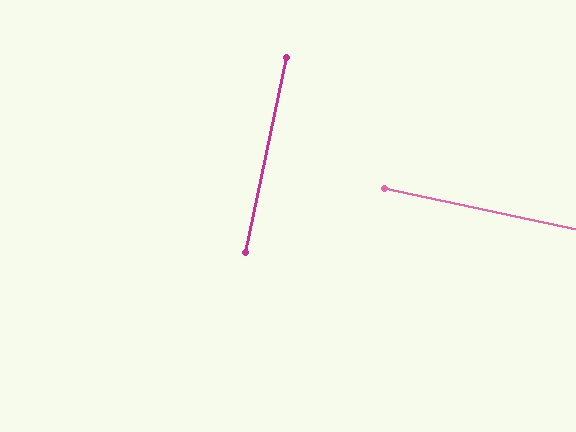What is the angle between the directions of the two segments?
Approximately 90 degrees.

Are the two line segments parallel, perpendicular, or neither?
Perpendicular — they meet at approximately 90°.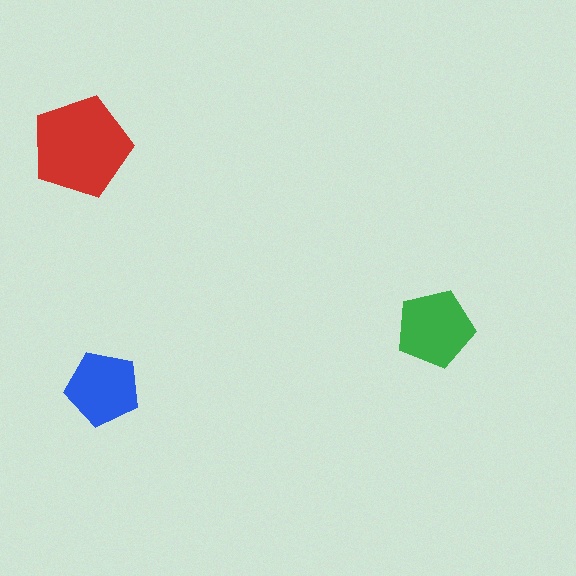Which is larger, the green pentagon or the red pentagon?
The red one.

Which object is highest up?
The red pentagon is topmost.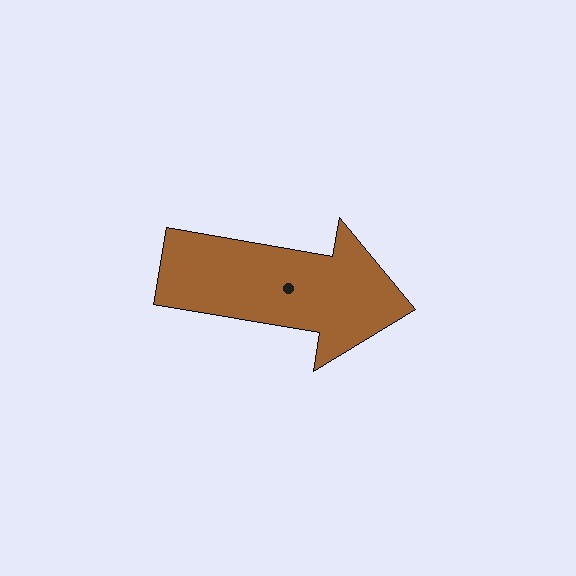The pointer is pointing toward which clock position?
Roughly 3 o'clock.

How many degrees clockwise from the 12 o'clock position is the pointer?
Approximately 100 degrees.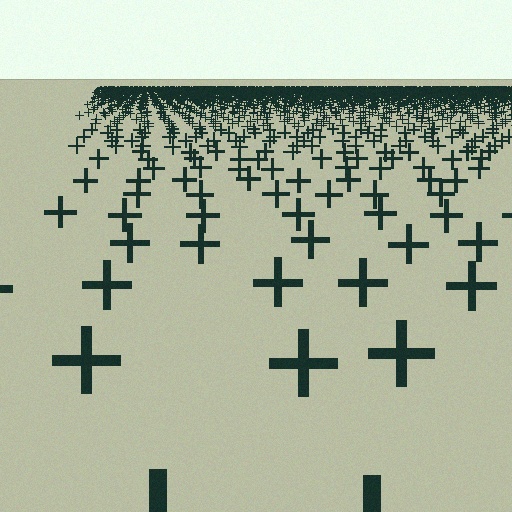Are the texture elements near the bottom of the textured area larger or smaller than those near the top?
Larger. Near the bottom, elements are closer to the viewer and appear at a bigger on-screen size.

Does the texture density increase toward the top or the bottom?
Density increases toward the top.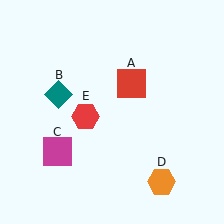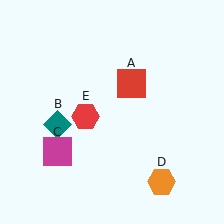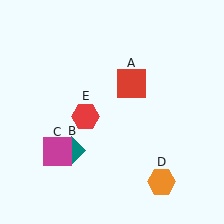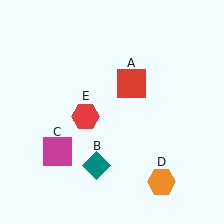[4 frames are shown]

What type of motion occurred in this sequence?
The teal diamond (object B) rotated counterclockwise around the center of the scene.